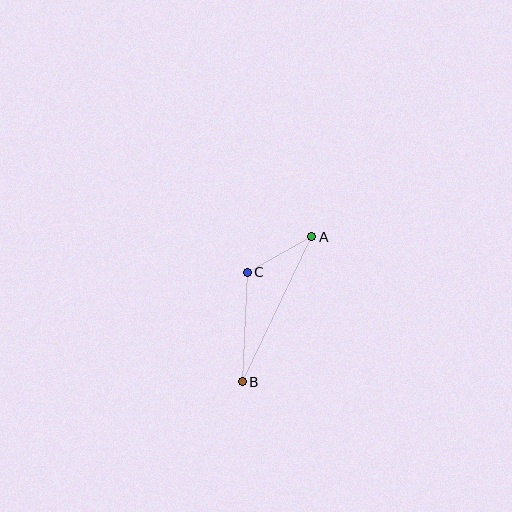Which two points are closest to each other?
Points A and C are closest to each other.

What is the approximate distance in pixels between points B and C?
The distance between B and C is approximately 110 pixels.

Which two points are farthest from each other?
Points A and B are farthest from each other.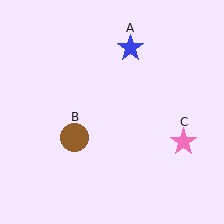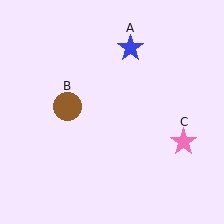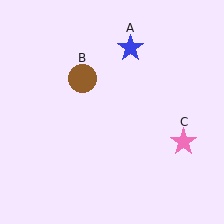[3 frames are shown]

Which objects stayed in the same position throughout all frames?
Blue star (object A) and pink star (object C) remained stationary.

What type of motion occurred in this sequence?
The brown circle (object B) rotated clockwise around the center of the scene.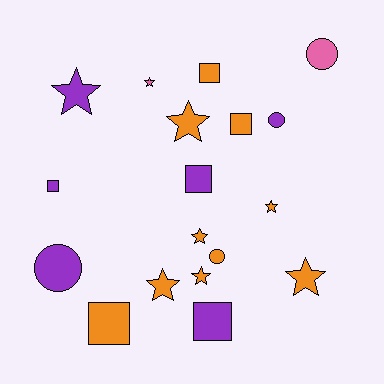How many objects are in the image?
There are 18 objects.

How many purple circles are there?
There are 2 purple circles.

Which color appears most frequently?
Orange, with 10 objects.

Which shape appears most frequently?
Star, with 8 objects.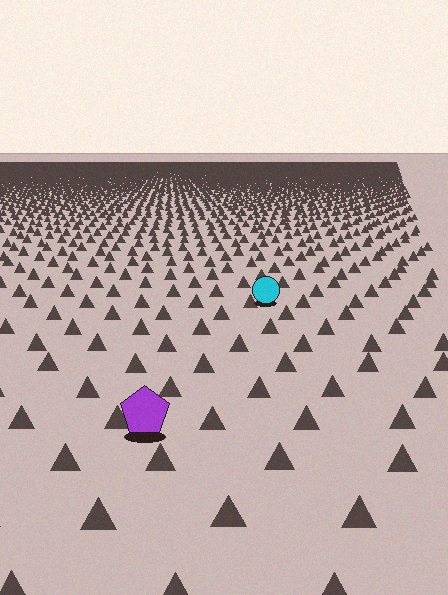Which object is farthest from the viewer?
The cyan circle is farthest from the viewer. It appears smaller and the ground texture around it is denser.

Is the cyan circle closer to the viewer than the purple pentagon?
No. The purple pentagon is closer — you can tell from the texture gradient: the ground texture is coarser near it.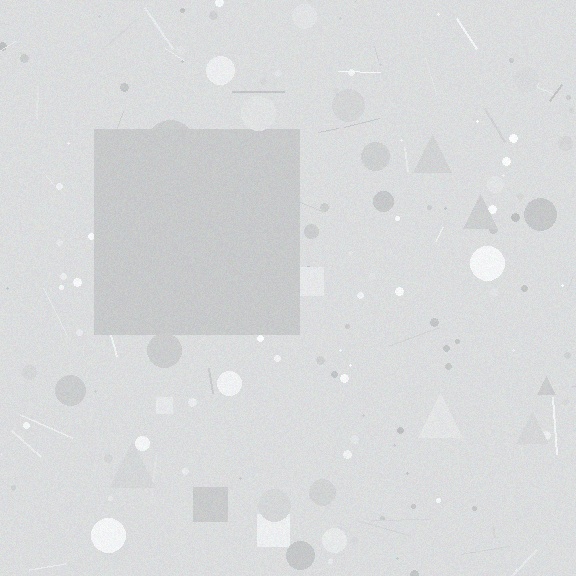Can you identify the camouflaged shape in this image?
The camouflaged shape is a square.